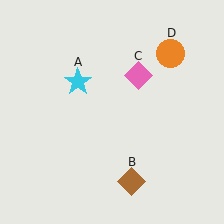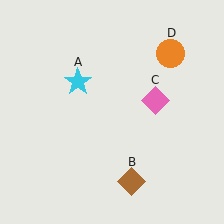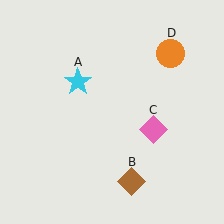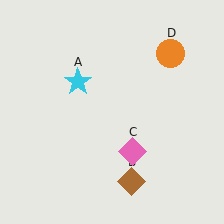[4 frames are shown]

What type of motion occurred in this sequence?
The pink diamond (object C) rotated clockwise around the center of the scene.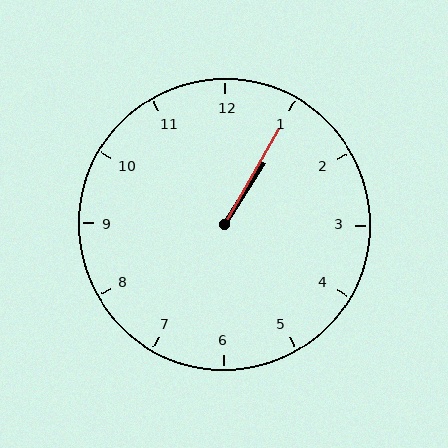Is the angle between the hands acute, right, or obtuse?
It is acute.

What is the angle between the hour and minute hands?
Approximately 2 degrees.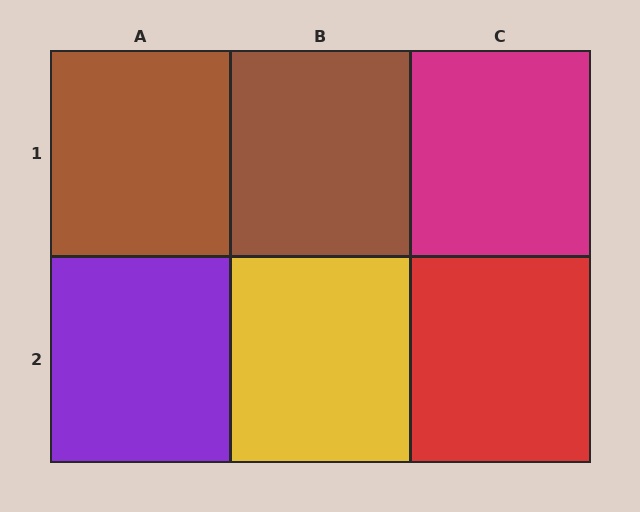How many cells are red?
1 cell is red.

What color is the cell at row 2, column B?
Yellow.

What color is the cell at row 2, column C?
Red.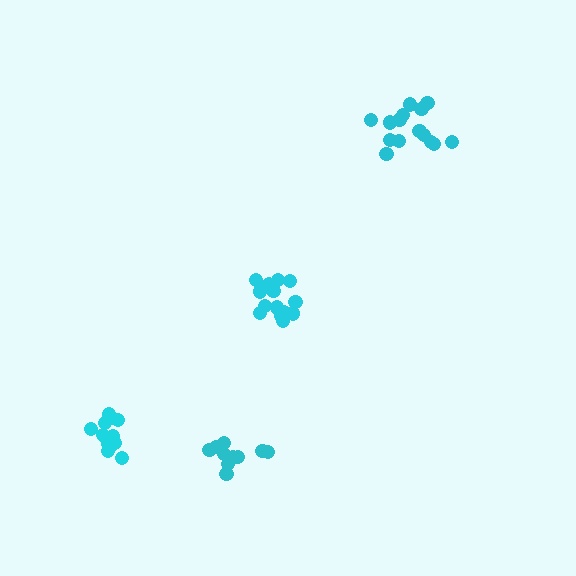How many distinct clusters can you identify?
There are 4 distinct clusters.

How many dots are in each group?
Group 1: 10 dots, Group 2: 14 dots, Group 3: 15 dots, Group 4: 14 dots (53 total).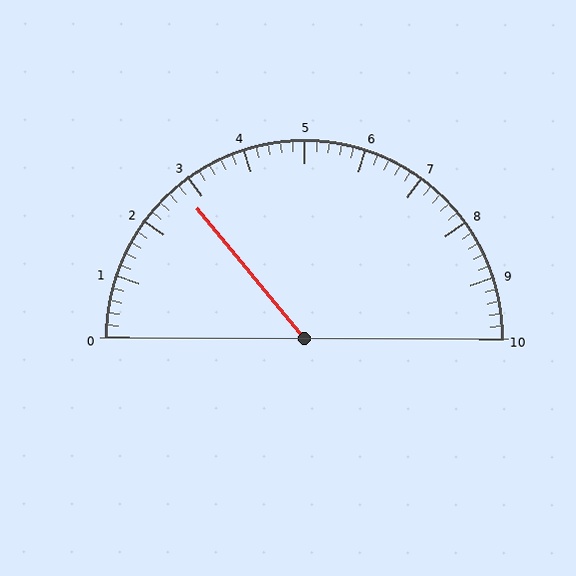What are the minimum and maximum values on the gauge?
The gauge ranges from 0 to 10.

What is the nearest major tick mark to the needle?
The nearest major tick mark is 3.